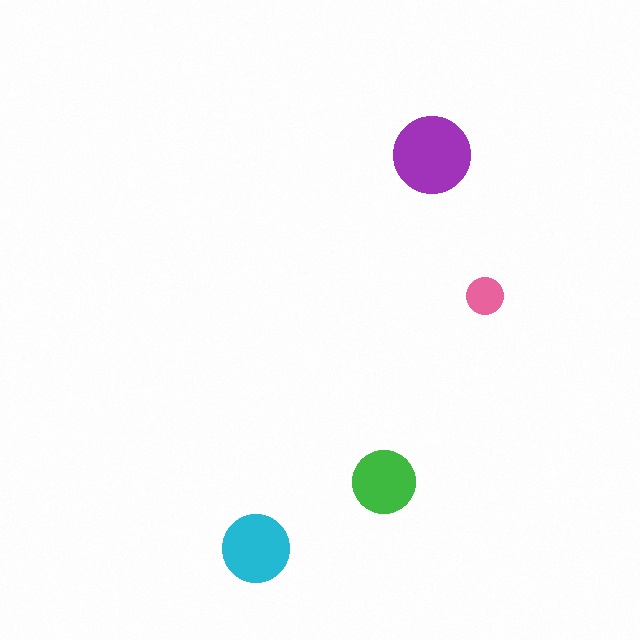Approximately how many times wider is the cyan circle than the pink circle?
About 2 times wider.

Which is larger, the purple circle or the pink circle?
The purple one.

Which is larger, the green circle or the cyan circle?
The cyan one.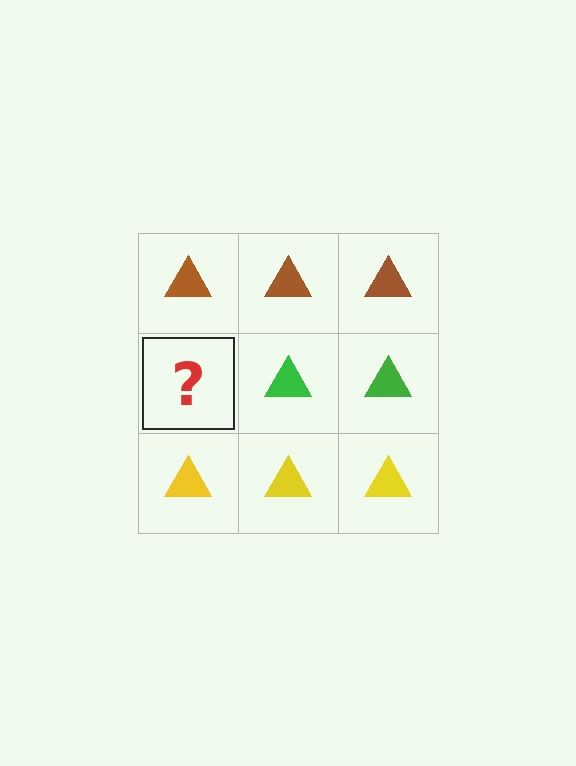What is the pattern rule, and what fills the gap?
The rule is that each row has a consistent color. The gap should be filled with a green triangle.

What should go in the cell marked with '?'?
The missing cell should contain a green triangle.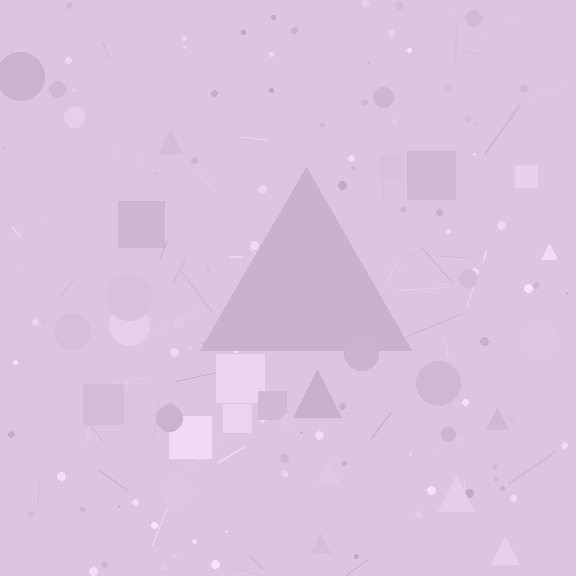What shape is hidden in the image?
A triangle is hidden in the image.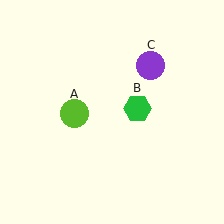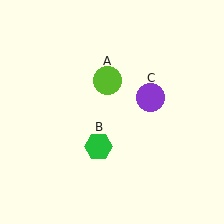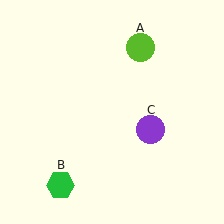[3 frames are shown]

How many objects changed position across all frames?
3 objects changed position: lime circle (object A), green hexagon (object B), purple circle (object C).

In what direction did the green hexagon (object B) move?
The green hexagon (object B) moved down and to the left.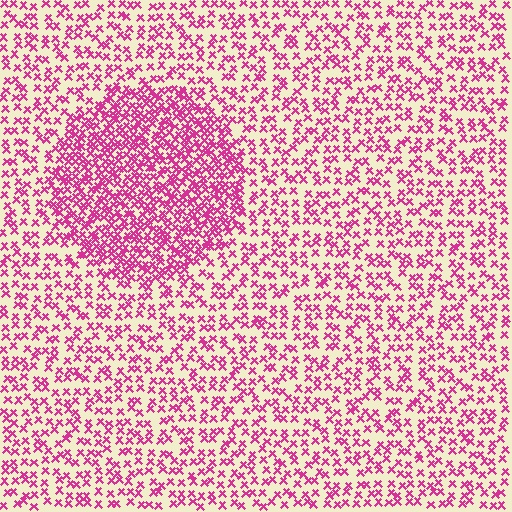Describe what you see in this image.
The image contains small magenta elements arranged at two different densities. A circle-shaped region is visible where the elements are more densely packed than the surrounding area.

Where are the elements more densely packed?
The elements are more densely packed inside the circle boundary.